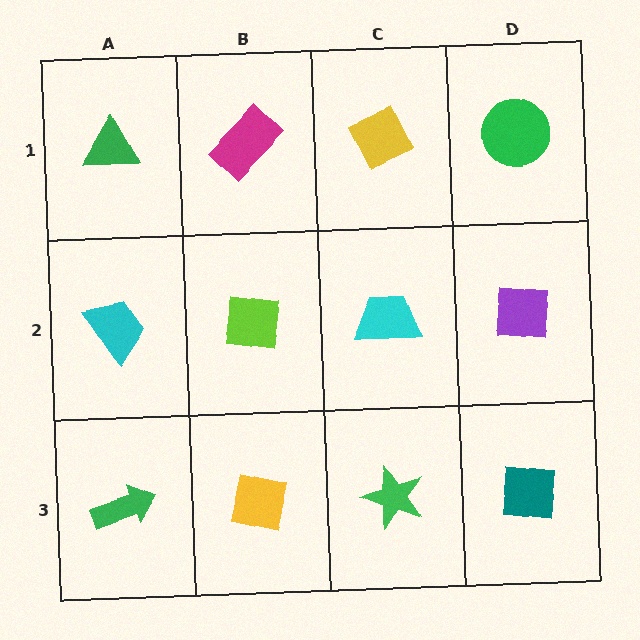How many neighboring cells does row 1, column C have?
3.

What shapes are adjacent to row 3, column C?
A cyan trapezoid (row 2, column C), a yellow square (row 3, column B), a teal square (row 3, column D).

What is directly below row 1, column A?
A cyan trapezoid.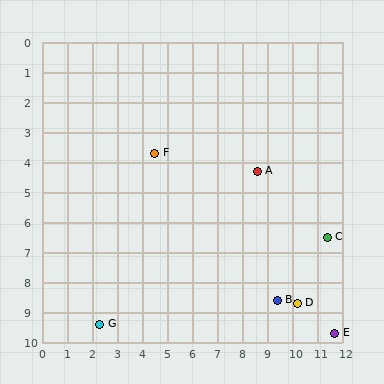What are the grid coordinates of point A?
Point A is at approximately (8.6, 4.3).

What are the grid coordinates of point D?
Point D is at approximately (10.2, 8.7).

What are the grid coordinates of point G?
Point G is at approximately (2.3, 9.4).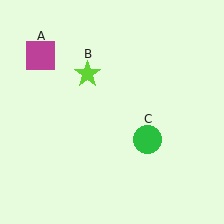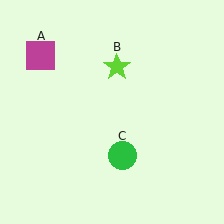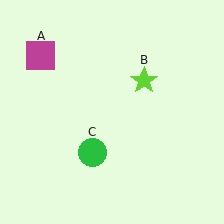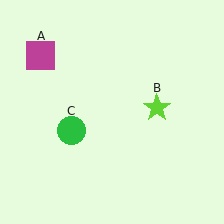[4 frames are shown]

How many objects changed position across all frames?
2 objects changed position: lime star (object B), green circle (object C).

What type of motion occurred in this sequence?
The lime star (object B), green circle (object C) rotated clockwise around the center of the scene.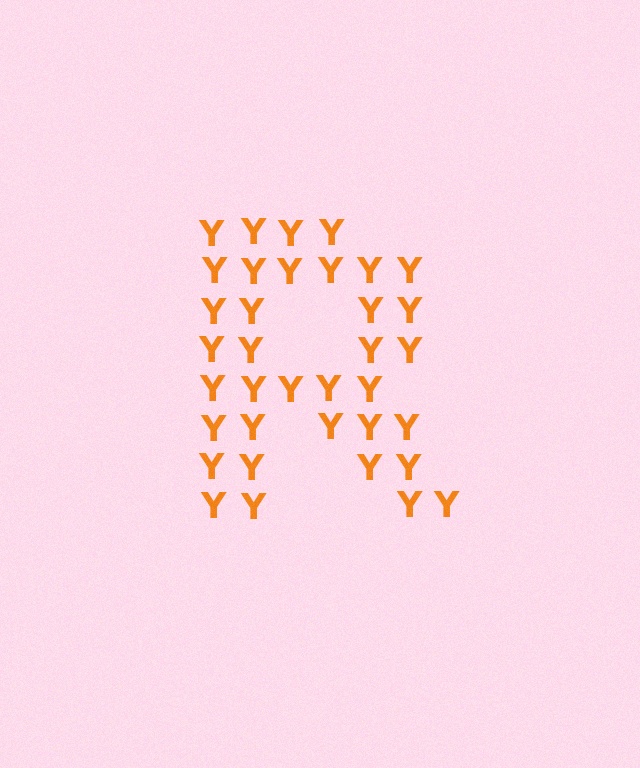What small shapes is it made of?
It is made of small letter Y's.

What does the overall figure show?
The overall figure shows the letter R.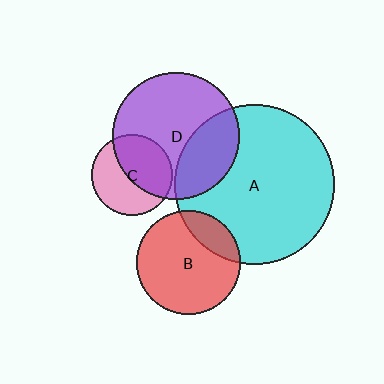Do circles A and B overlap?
Yes.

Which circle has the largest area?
Circle A (cyan).